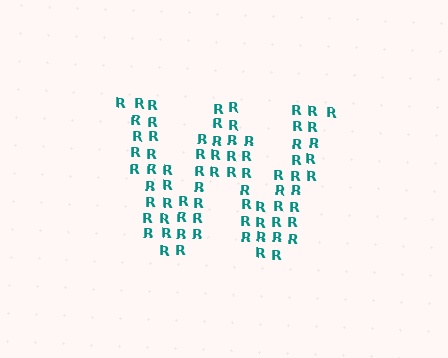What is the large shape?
The large shape is the letter W.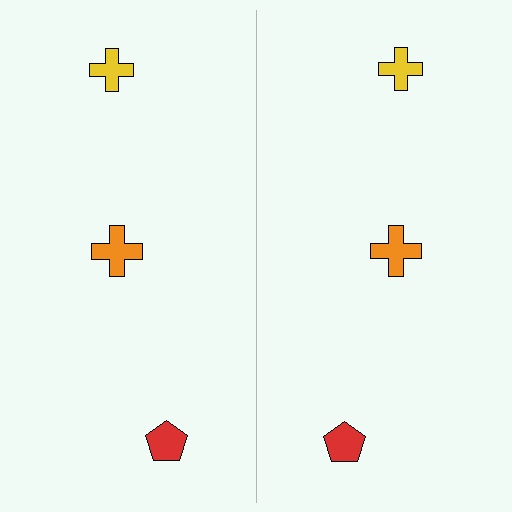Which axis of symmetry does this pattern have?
The pattern has a vertical axis of symmetry running through the center of the image.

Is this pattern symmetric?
Yes, this pattern has bilateral (reflection) symmetry.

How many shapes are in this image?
There are 6 shapes in this image.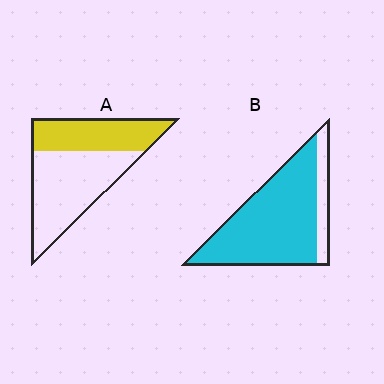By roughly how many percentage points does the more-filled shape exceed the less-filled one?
By roughly 45 percentage points (B over A).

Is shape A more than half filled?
No.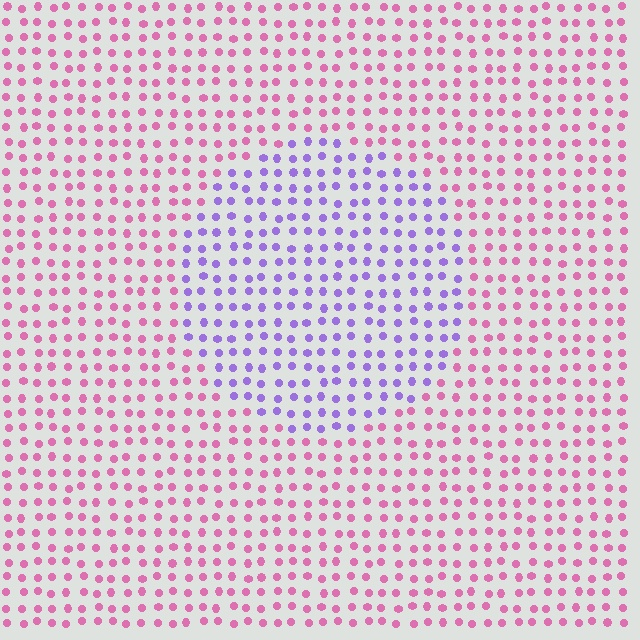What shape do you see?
I see a circle.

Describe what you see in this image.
The image is filled with small pink elements in a uniform arrangement. A circle-shaped region is visible where the elements are tinted to a slightly different hue, forming a subtle color boundary.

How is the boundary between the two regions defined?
The boundary is defined purely by a slight shift in hue (about 61 degrees). Spacing, size, and orientation are identical on both sides.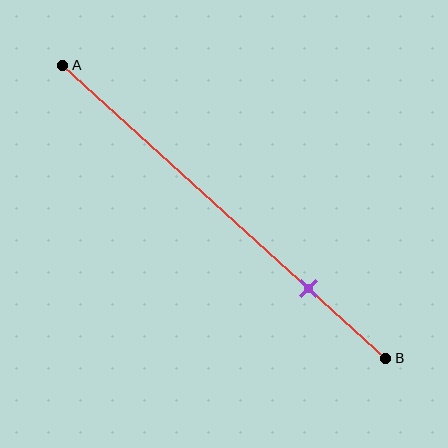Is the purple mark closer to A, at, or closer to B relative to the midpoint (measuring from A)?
The purple mark is closer to point B than the midpoint of segment AB.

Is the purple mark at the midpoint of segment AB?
No, the mark is at about 75% from A, not at the 50% midpoint.